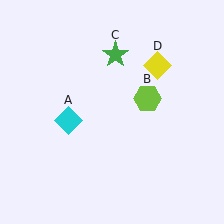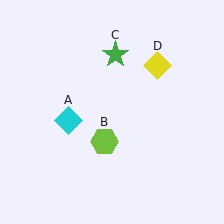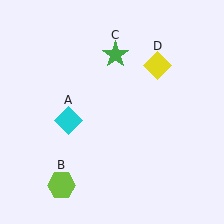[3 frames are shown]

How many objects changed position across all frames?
1 object changed position: lime hexagon (object B).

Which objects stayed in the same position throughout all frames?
Cyan diamond (object A) and green star (object C) and yellow diamond (object D) remained stationary.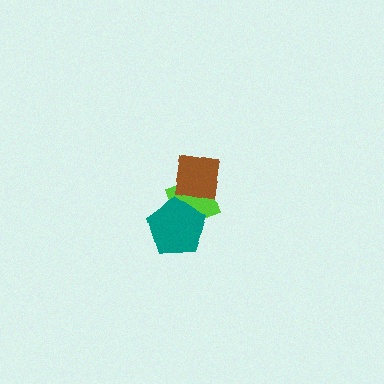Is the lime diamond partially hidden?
Yes, it is partially covered by another shape.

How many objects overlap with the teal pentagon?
1 object overlaps with the teal pentagon.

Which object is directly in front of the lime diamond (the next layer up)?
The teal pentagon is directly in front of the lime diamond.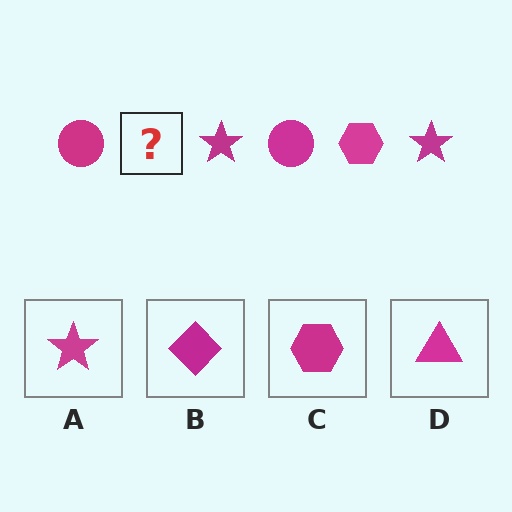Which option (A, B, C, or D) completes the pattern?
C.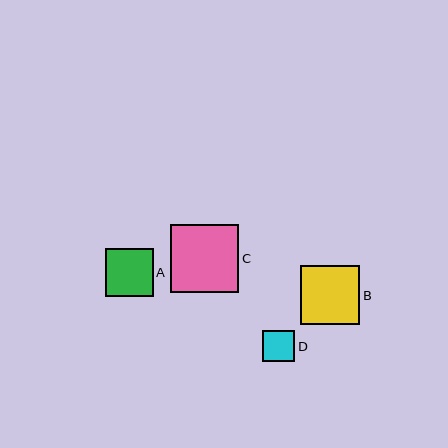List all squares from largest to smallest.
From largest to smallest: C, B, A, D.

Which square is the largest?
Square C is the largest with a size of approximately 68 pixels.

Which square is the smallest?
Square D is the smallest with a size of approximately 32 pixels.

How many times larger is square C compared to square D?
Square C is approximately 2.2 times the size of square D.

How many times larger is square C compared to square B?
Square C is approximately 1.2 times the size of square B.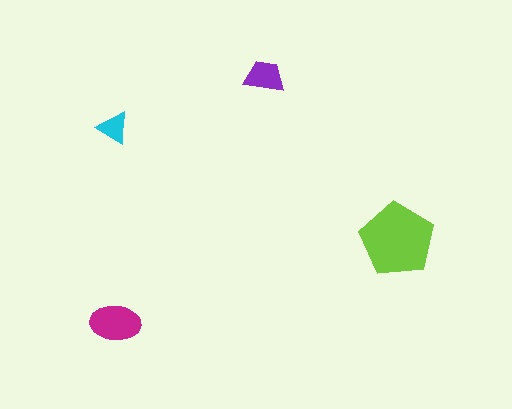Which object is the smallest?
The cyan triangle.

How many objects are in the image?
There are 4 objects in the image.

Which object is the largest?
The lime pentagon.